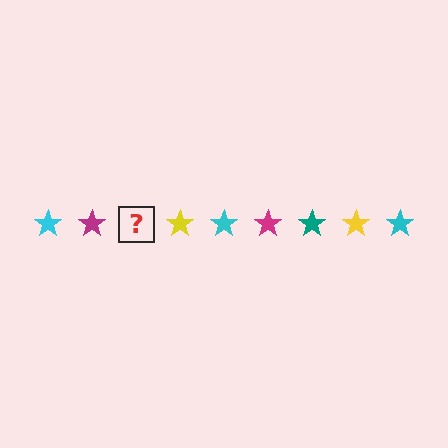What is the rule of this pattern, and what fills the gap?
The rule is that the pattern cycles through cyan, magenta, teal, yellow stars. The gap should be filled with a teal star.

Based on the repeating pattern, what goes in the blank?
The blank should be a teal star.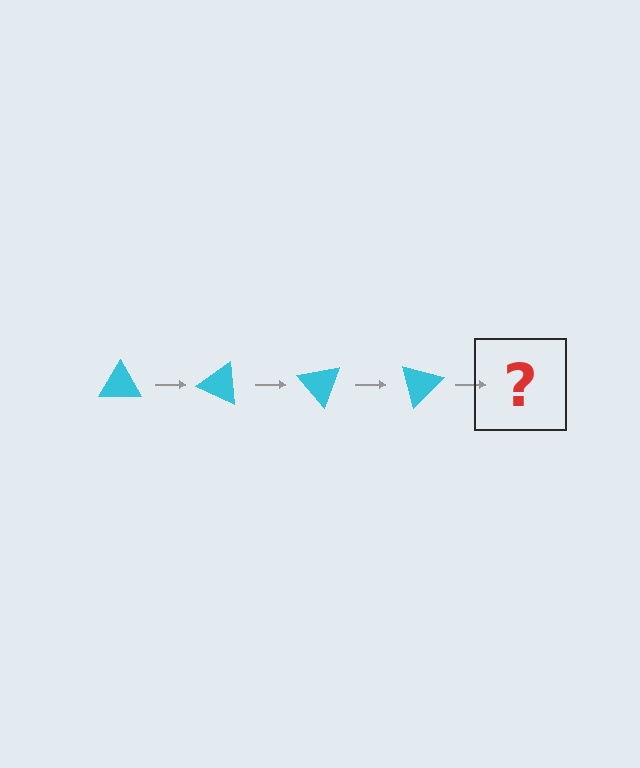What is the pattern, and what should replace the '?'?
The pattern is that the triangle rotates 25 degrees each step. The '?' should be a cyan triangle rotated 100 degrees.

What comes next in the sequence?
The next element should be a cyan triangle rotated 100 degrees.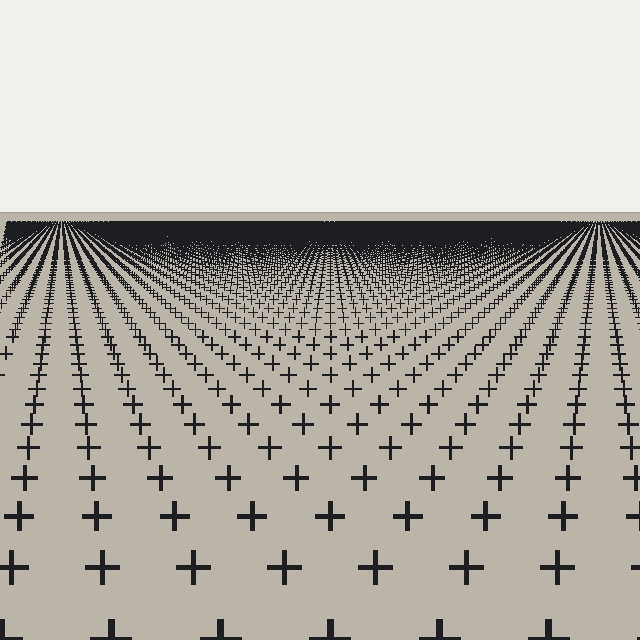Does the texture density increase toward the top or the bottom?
Density increases toward the top.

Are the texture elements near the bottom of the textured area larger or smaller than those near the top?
Larger. Near the bottom, elements are closer to the viewer and appear at a bigger on-screen size.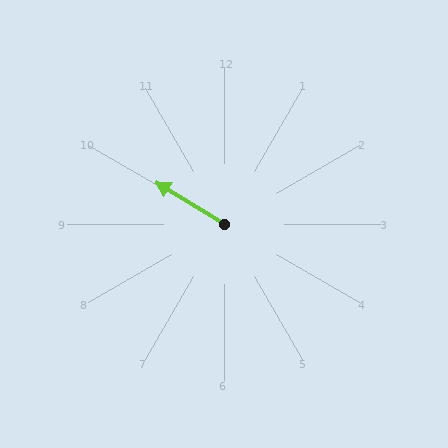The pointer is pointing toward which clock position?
Roughly 10 o'clock.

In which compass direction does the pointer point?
Northwest.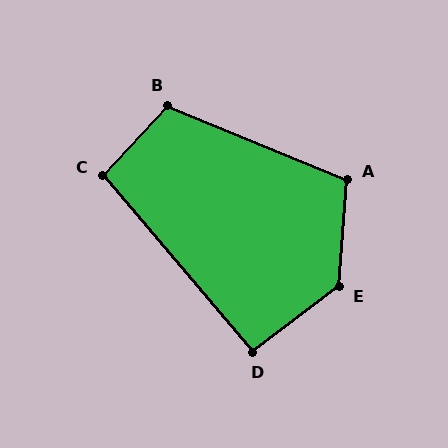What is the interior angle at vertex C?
Approximately 97 degrees (obtuse).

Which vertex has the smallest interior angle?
D, at approximately 94 degrees.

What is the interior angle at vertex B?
Approximately 111 degrees (obtuse).